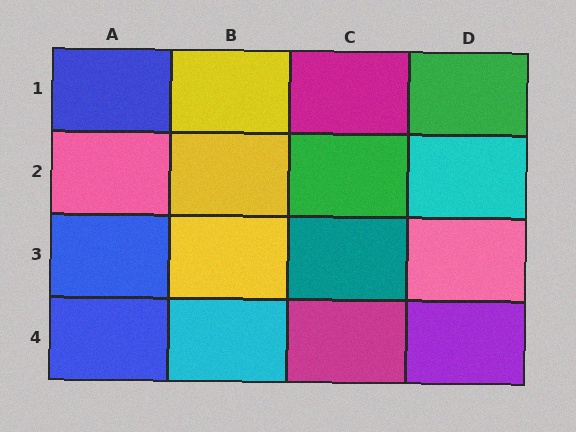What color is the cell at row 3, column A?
Blue.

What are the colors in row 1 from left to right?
Blue, yellow, magenta, green.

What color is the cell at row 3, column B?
Yellow.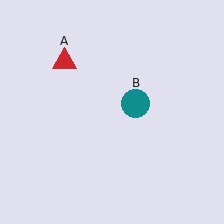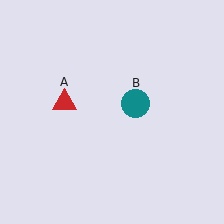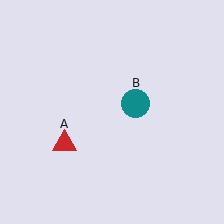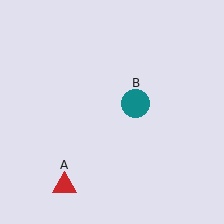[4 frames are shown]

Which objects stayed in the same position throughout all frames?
Teal circle (object B) remained stationary.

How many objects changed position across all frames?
1 object changed position: red triangle (object A).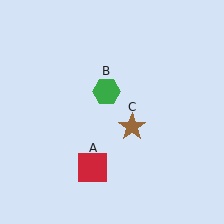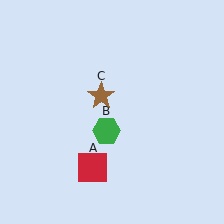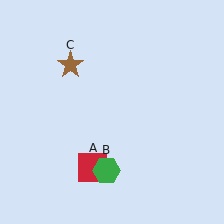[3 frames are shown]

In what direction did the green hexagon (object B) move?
The green hexagon (object B) moved down.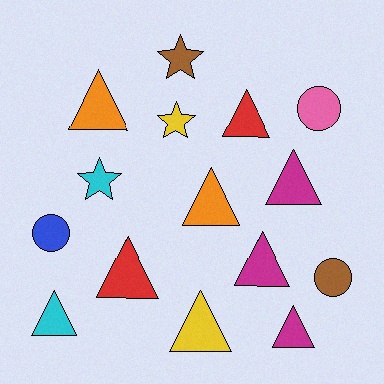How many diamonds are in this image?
There are no diamonds.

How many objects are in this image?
There are 15 objects.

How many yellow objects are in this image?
There are 2 yellow objects.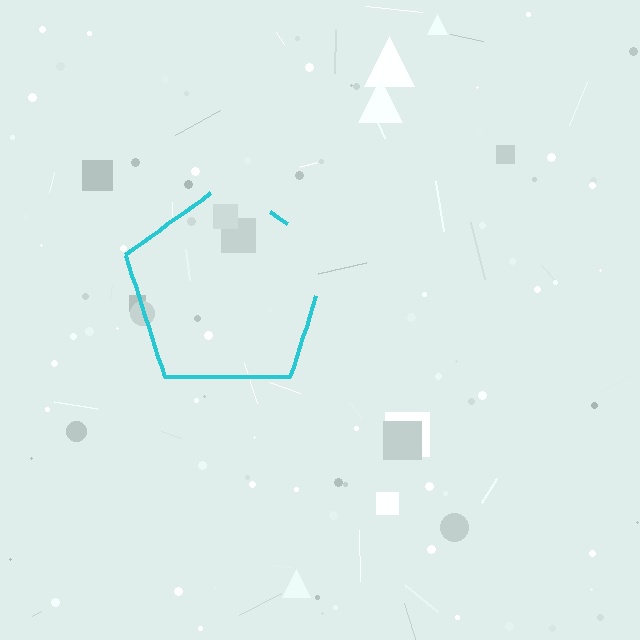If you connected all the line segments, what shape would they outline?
They would outline a pentagon.